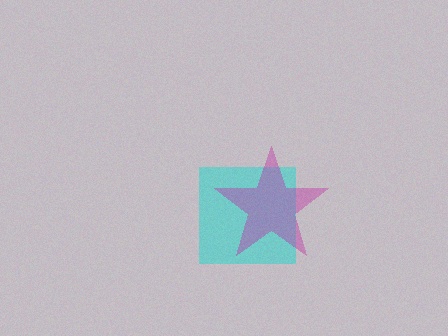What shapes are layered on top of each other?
The layered shapes are: a cyan square, a magenta star.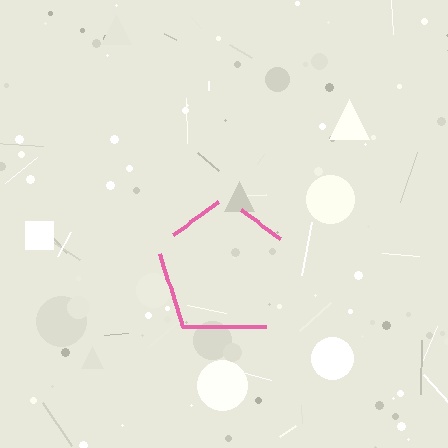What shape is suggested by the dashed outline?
The dashed outline suggests a pentagon.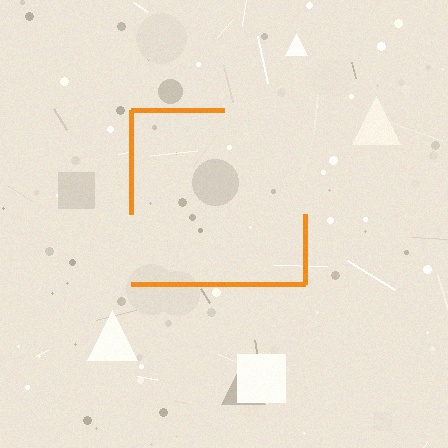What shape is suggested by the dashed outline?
The dashed outline suggests a square.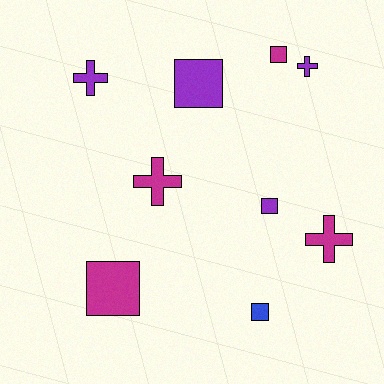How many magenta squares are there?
There are 2 magenta squares.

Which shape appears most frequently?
Square, with 5 objects.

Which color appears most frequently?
Magenta, with 4 objects.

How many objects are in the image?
There are 9 objects.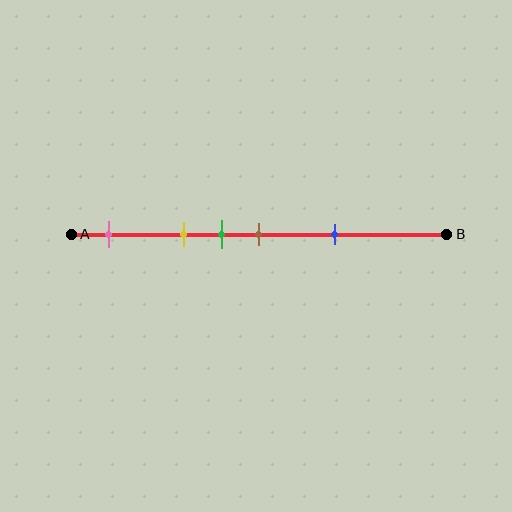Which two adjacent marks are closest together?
The green and brown marks are the closest adjacent pair.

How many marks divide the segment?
There are 5 marks dividing the segment.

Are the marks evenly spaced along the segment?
No, the marks are not evenly spaced.